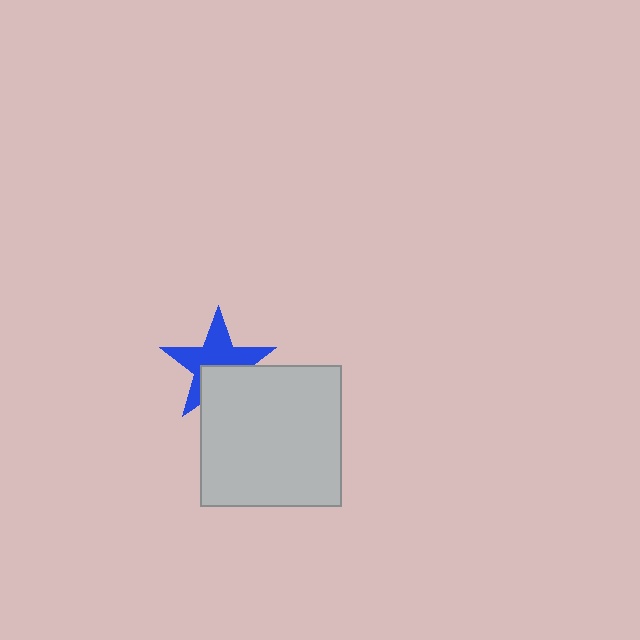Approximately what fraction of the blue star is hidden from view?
Roughly 37% of the blue star is hidden behind the light gray square.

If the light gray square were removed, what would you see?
You would see the complete blue star.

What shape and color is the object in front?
The object in front is a light gray square.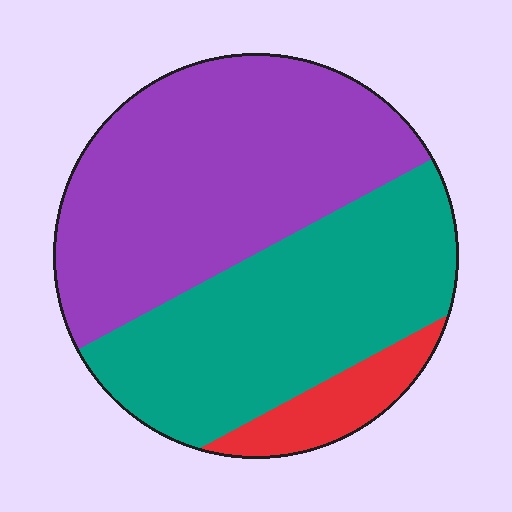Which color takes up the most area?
Purple, at roughly 50%.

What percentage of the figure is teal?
Teal takes up about two fifths (2/5) of the figure.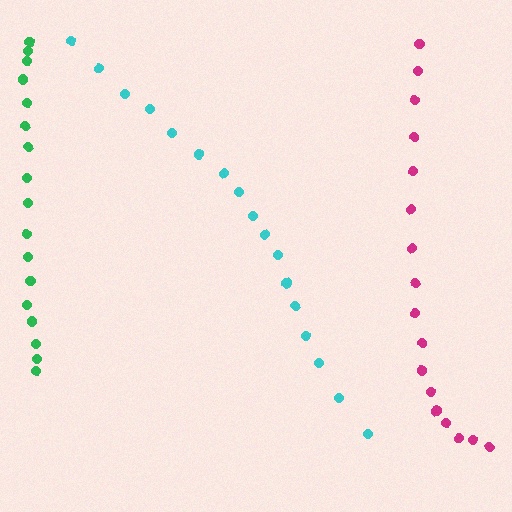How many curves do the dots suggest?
There are 3 distinct paths.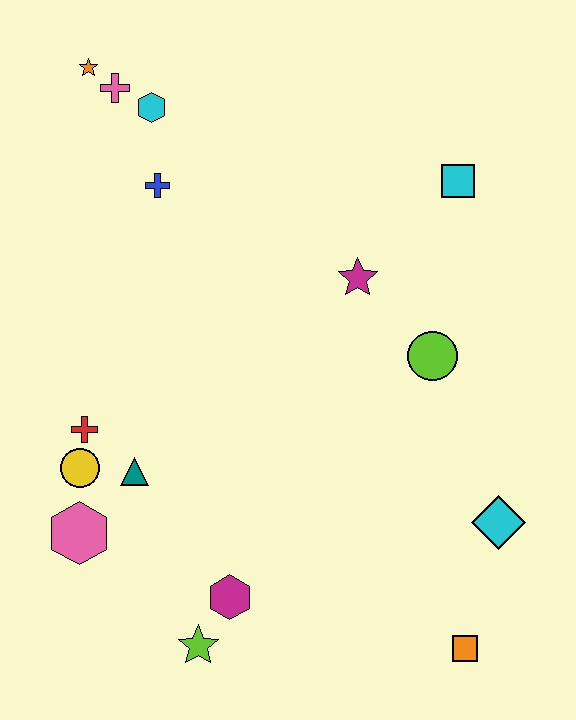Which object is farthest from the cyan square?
The lime star is farthest from the cyan square.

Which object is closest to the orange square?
The cyan diamond is closest to the orange square.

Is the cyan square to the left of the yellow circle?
No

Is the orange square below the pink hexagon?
Yes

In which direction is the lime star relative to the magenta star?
The lime star is below the magenta star.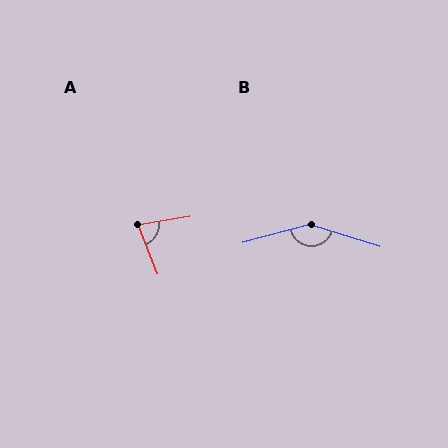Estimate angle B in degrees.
Approximately 147 degrees.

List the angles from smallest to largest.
A (78°), B (147°).